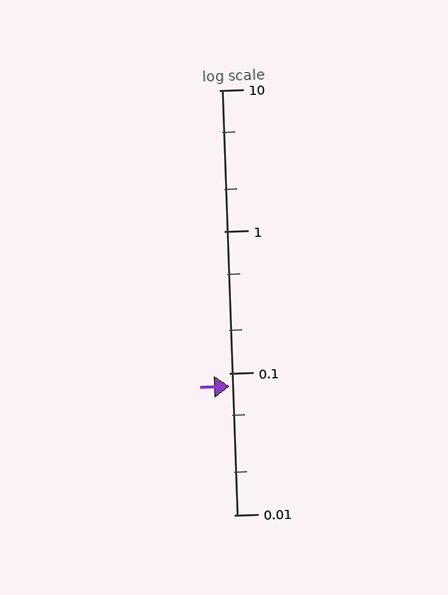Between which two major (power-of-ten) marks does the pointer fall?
The pointer is between 0.01 and 0.1.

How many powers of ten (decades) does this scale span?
The scale spans 3 decades, from 0.01 to 10.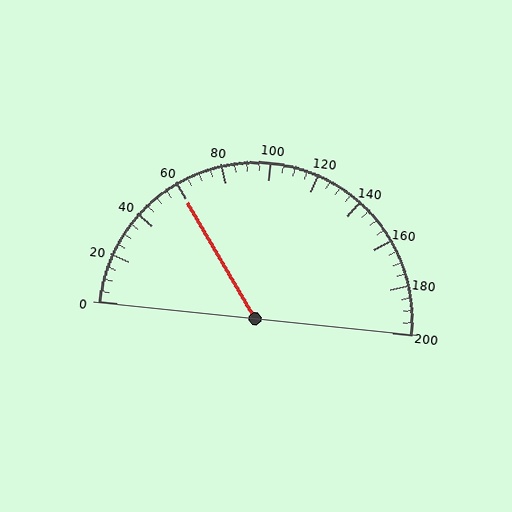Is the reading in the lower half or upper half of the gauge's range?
The reading is in the lower half of the range (0 to 200).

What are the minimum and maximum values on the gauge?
The gauge ranges from 0 to 200.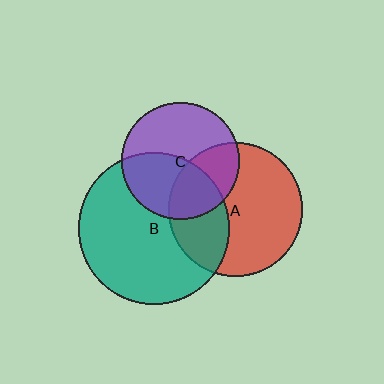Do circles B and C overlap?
Yes.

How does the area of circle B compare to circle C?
Approximately 1.7 times.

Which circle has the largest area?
Circle B (teal).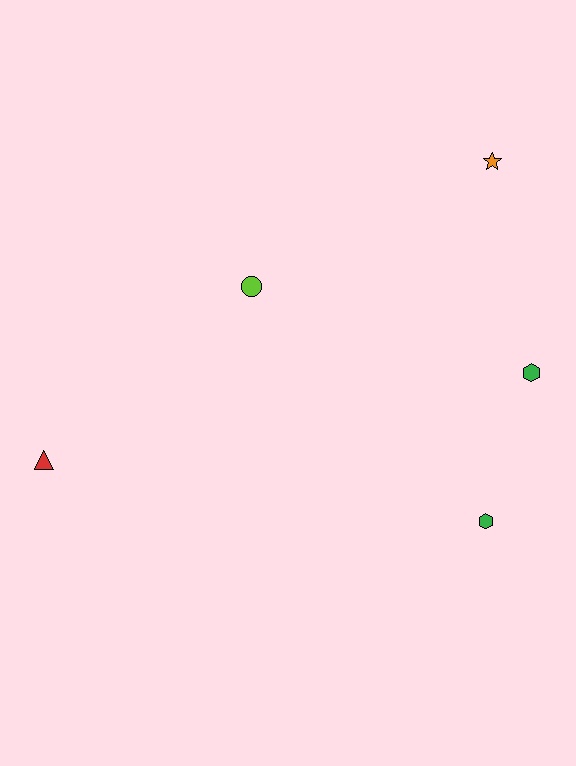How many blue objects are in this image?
There are no blue objects.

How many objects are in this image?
There are 5 objects.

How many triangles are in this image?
There is 1 triangle.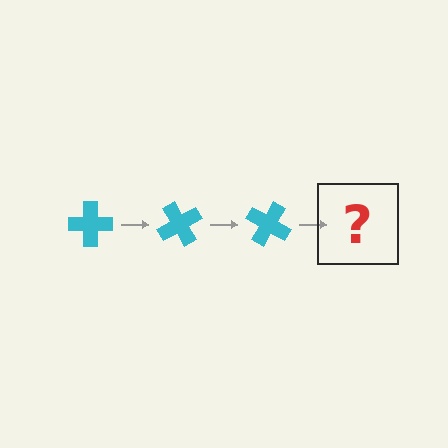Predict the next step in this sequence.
The next step is a cyan cross rotated 180 degrees.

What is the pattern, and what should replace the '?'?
The pattern is that the cross rotates 60 degrees each step. The '?' should be a cyan cross rotated 180 degrees.